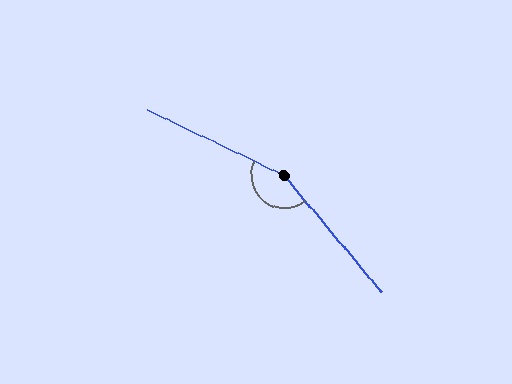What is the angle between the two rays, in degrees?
Approximately 155 degrees.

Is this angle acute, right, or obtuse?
It is obtuse.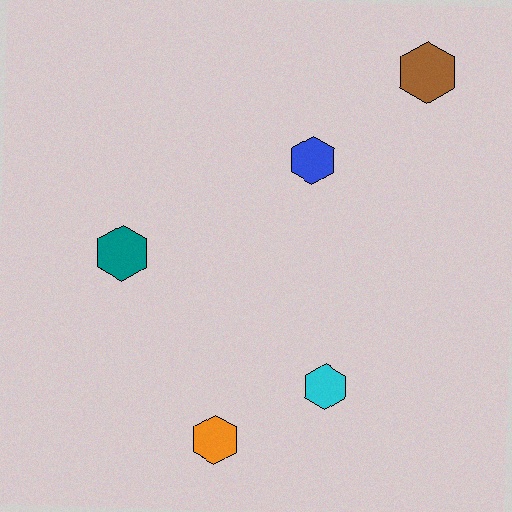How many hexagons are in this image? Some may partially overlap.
There are 5 hexagons.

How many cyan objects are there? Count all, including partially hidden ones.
There is 1 cyan object.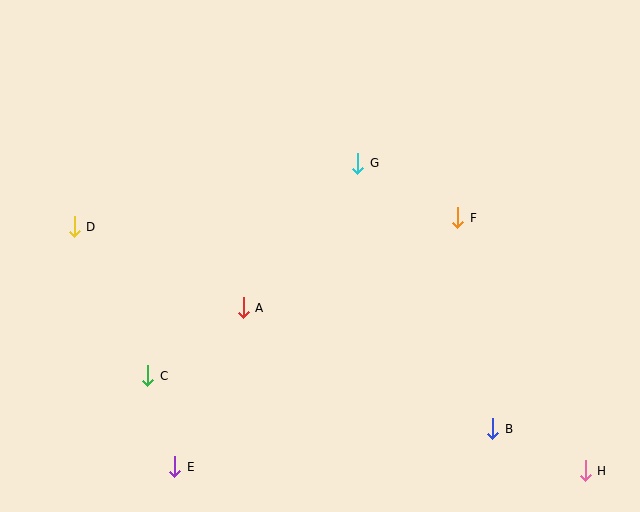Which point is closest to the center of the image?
Point A at (243, 308) is closest to the center.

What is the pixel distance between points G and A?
The distance between G and A is 184 pixels.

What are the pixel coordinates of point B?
Point B is at (493, 429).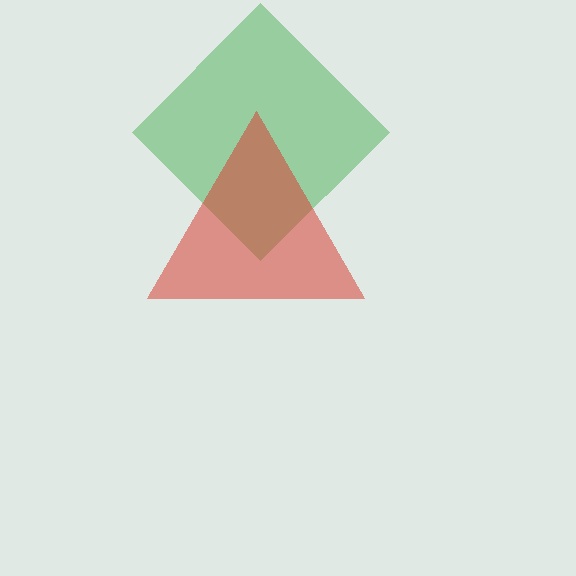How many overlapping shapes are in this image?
There are 2 overlapping shapes in the image.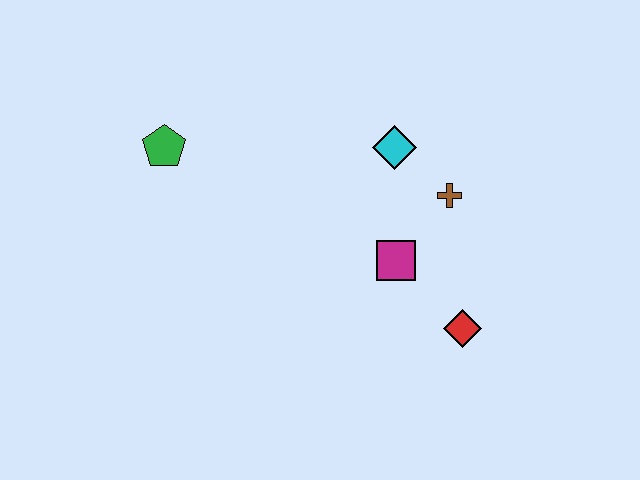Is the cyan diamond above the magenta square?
Yes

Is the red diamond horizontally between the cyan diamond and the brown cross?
No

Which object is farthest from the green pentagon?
The red diamond is farthest from the green pentagon.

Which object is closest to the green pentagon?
The cyan diamond is closest to the green pentagon.